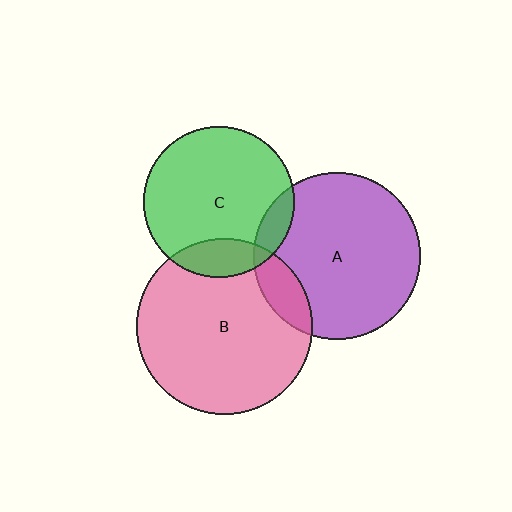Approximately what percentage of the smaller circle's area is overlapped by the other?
Approximately 10%.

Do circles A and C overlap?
Yes.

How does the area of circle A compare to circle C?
Approximately 1.2 times.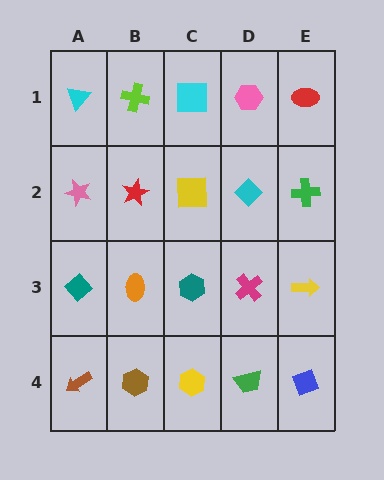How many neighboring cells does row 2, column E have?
3.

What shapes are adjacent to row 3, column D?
A cyan diamond (row 2, column D), a green trapezoid (row 4, column D), a teal hexagon (row 3, column C), a yellow arrow (row 3, column E).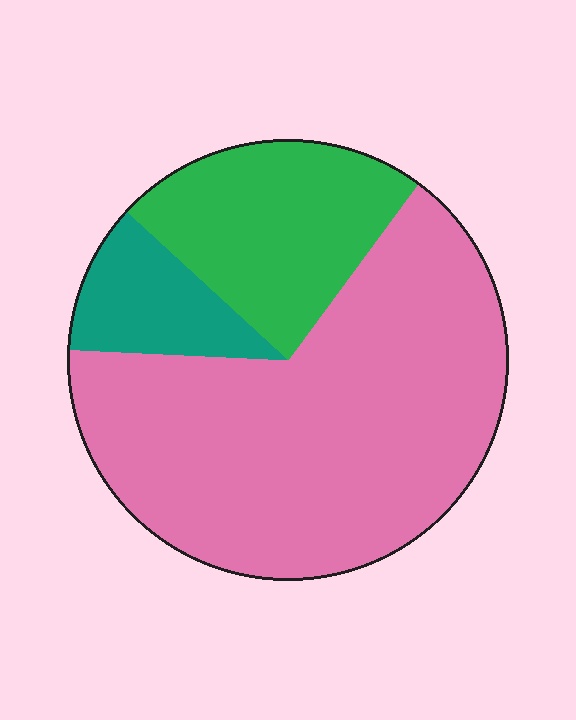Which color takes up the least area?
Teal, at roughly 10%.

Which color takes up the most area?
Pink, at roughly 65%.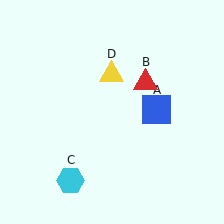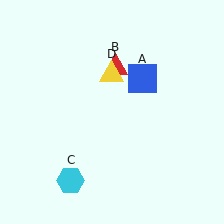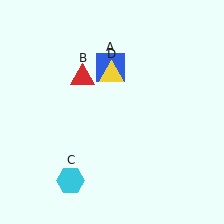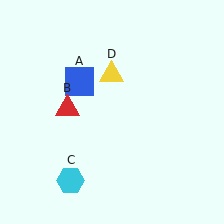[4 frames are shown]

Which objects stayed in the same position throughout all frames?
Cyan hexagon (object C) and yellow triangle (object D) remained stationary.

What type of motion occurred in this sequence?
The blue square (object A), red triangle (object B) rotated counterclockwise around the center of the scene.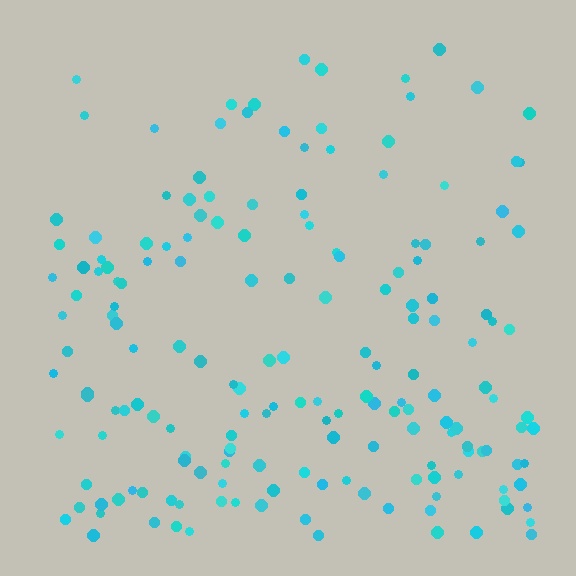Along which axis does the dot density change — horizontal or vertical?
Vertical.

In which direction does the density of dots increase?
From top to bottom, with the bottom side densest.